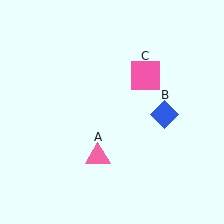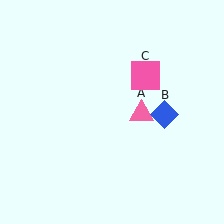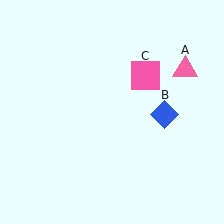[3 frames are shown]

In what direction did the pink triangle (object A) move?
The pink triangle (object A) moved up and to the right.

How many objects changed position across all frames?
1 object changed position: pink triangle (object A).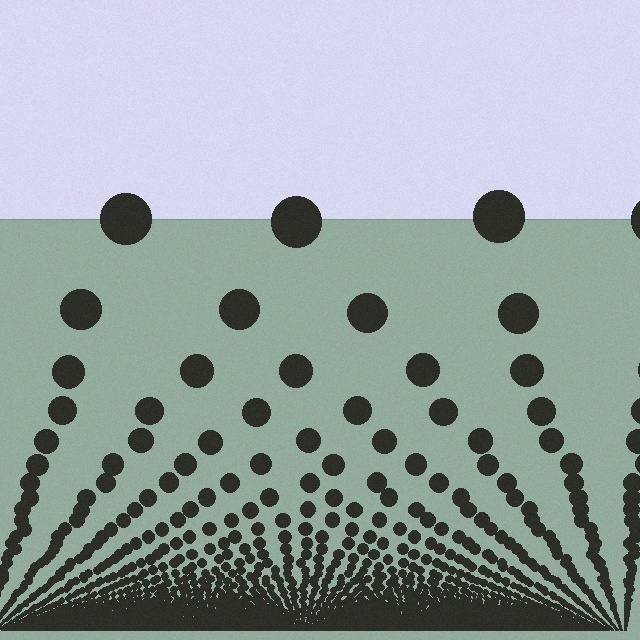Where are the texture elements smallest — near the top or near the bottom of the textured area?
Near the bottom.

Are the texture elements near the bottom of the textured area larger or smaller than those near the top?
Smaller. The gradient is inverted — elements near the bottom are smaller and denser.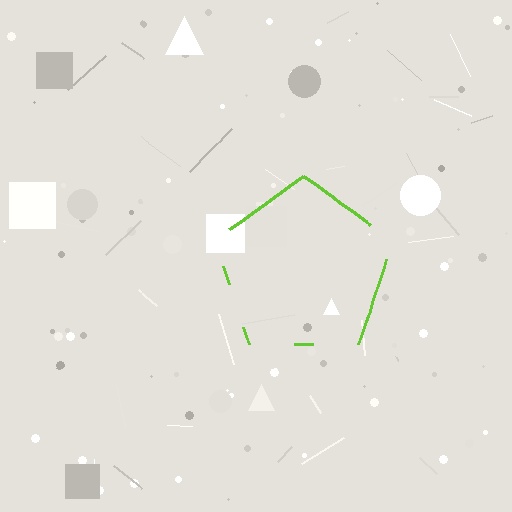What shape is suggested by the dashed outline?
The dashed outline suggests a pentagon.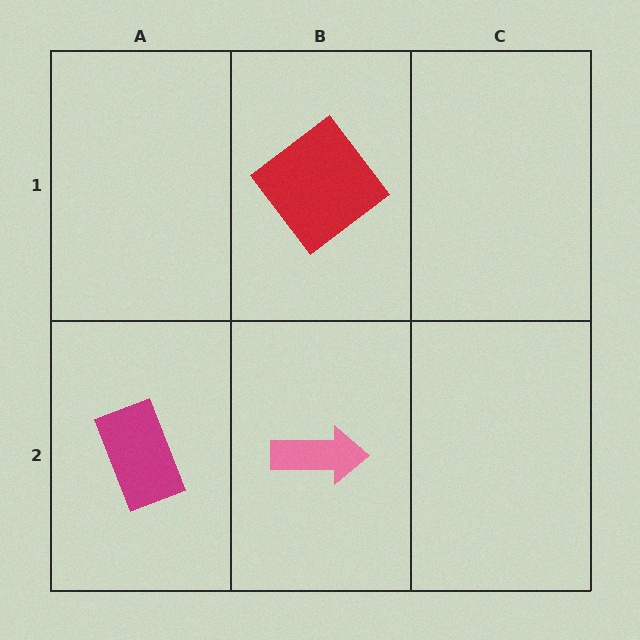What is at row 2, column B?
A pink arrow.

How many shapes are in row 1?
1 shape.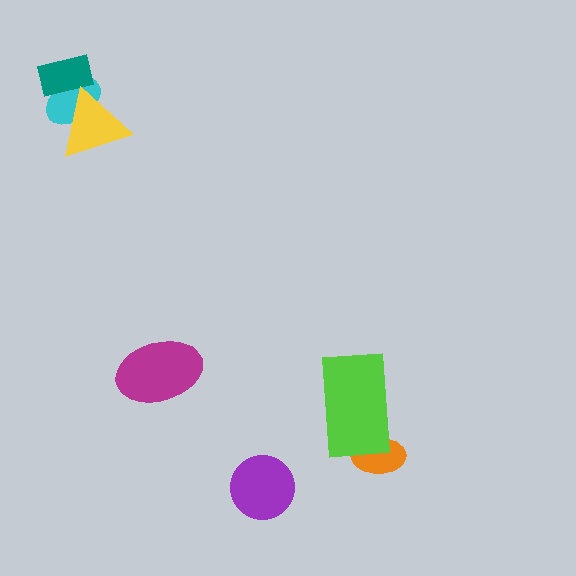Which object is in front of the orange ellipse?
The lime rectangle is in front of the orange ellipse.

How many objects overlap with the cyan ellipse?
2 objects overlap with the cyan ellipse.